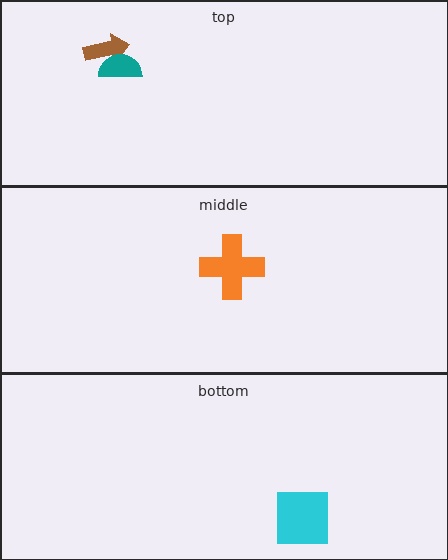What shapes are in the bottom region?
The cyan square.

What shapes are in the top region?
The brown arrow, the teal semicircle.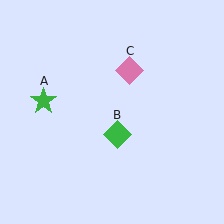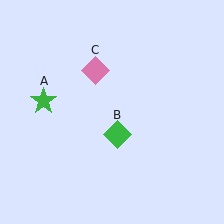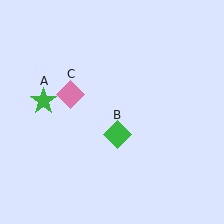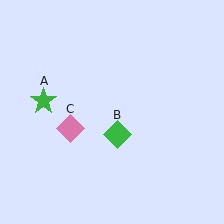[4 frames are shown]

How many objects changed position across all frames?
1 object changed position: pink diamond (object C).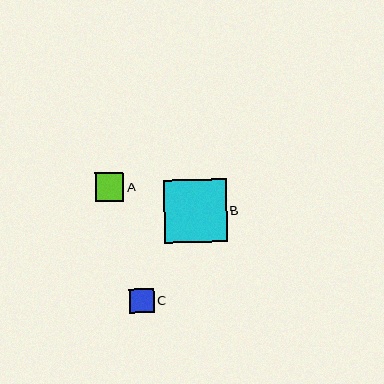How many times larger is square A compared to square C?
Square A is approximately 1.2 times the size of square C.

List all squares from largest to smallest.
From largest to smallest: B, A, C.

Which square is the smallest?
Square C is the smallest with a size of approximately 24 pixels.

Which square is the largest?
Square B is the largest with a size of approximately 63 pixels.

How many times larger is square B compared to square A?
Square B is approximately 2.2 times the size of square A.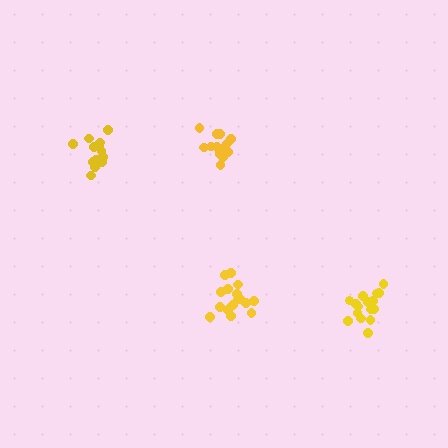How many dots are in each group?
Group 1: 17 dots, Group 2: 17 dots, Group 3: 14 dots, Group 4: 14 dots (62 total).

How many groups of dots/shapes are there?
There are 4 groups.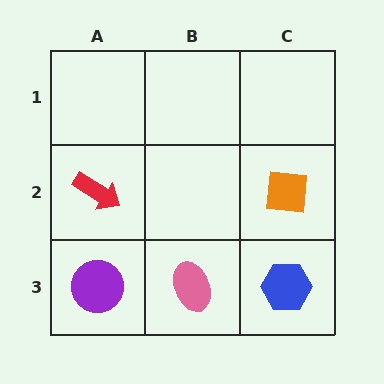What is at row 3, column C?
A blue hexagon.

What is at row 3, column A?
A purple circle.